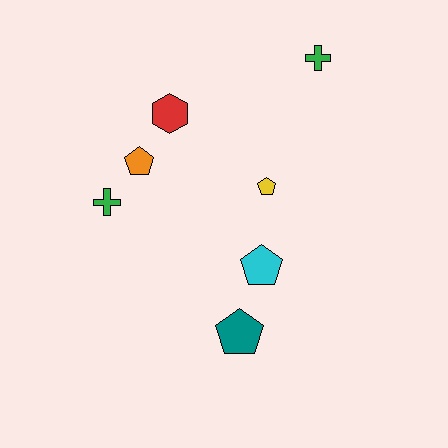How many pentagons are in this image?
There are 4 pentagons.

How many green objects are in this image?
There are 2 green objects.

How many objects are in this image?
There are 7 objects.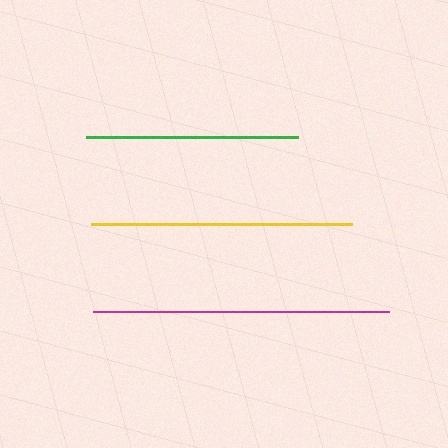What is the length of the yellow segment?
The yellow segment is approximately 261 pixels long.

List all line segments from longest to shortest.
From longest to shortest: magenta, yellow, green.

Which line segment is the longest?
The magenta line is the longest at approximately 296 pixels.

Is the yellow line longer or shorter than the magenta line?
The magenta line is longer than the yellow line.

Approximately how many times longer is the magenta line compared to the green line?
The magenta line is approximately 1.4 times the length of the green line.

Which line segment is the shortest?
The green line is the shortest at approximately 212 pixels.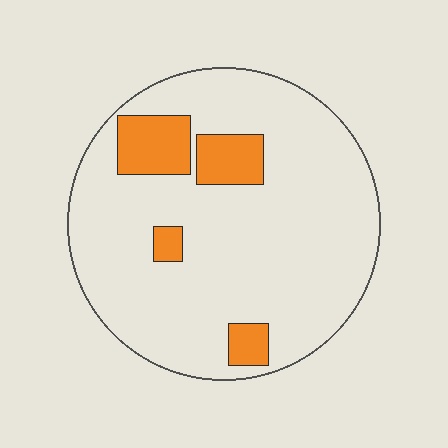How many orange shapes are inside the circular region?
4.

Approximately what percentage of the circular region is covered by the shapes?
Approximately 15%.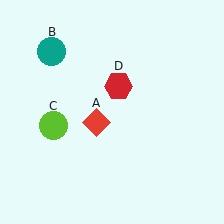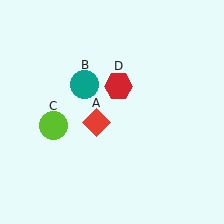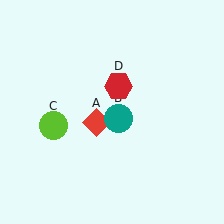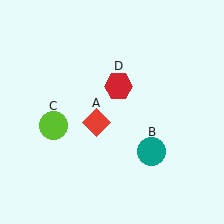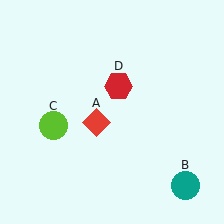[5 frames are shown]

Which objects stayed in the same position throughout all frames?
Red diamond (object A) and lime circle (object C) and red hexagon (object D) remained stationary.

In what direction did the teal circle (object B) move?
The teal circle (object B) moved down and to the right.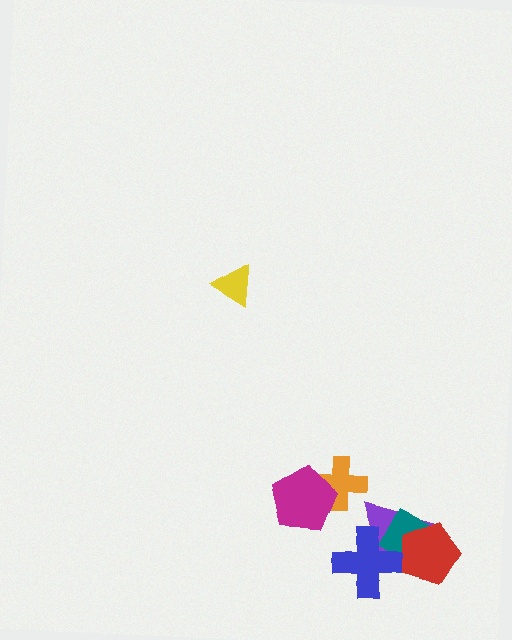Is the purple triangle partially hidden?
Yes, it is partially covered by another shape.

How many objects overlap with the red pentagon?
2 objects overlap with the red pentagon.